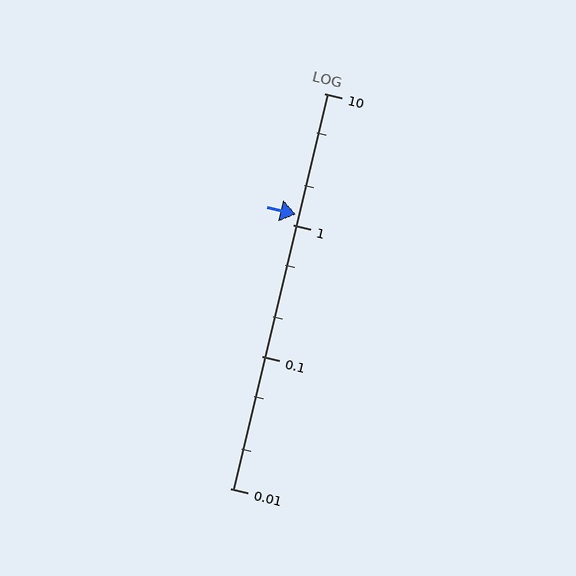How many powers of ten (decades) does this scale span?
The scale spans 3 decades, from 0.01 to 10.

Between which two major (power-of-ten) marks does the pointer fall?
The pointer is between 1 and 10.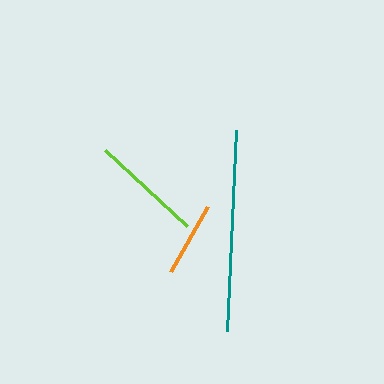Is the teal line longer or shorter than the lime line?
The teal line is longer than the lime line.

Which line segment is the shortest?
The orange line is the shortest at approximately 75 pixels.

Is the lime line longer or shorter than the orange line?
The lime line is longer than the orange line.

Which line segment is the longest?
The teal line is the longest at approximately 202 pixels.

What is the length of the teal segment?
The teal segment is approximately 202 pixels long.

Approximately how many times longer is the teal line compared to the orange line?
The teal line is approximately 2.7 times the length of the orange line.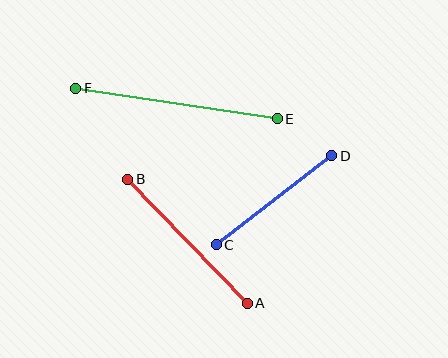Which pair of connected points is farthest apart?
Points E and F are farthest apart.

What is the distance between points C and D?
The distance is approximately 146 pixels.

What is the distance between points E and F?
The distance is approximately 203 pixels.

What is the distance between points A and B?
The distance is approximately 172 pixels.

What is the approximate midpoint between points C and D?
The midpoint is at approximately (274, 200) pixels.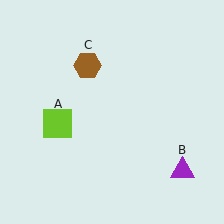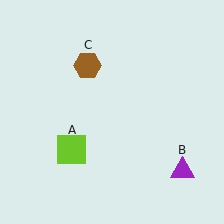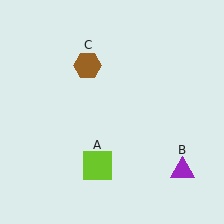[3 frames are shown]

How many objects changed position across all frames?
1 object changed position: lime square (object A).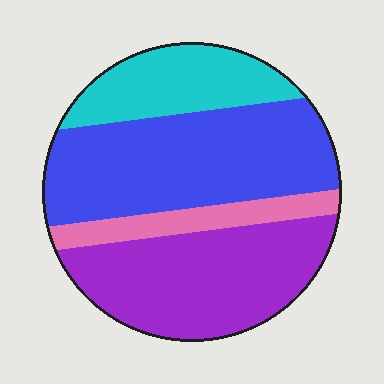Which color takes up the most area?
Blue, at roughly 40%.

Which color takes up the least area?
Pink, at roughly 10%.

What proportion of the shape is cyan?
Cyan covers 18% of the shape.